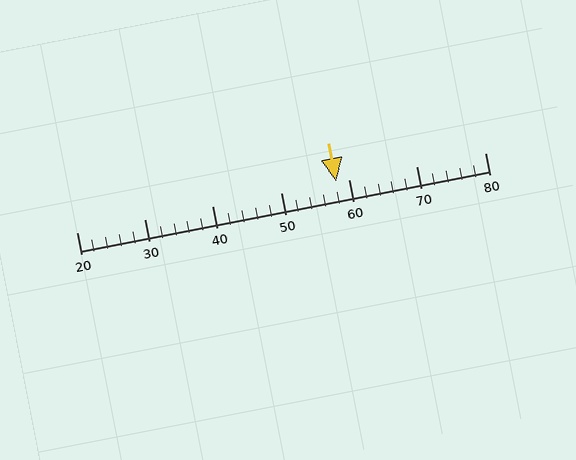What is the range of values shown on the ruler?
The ruler shows values from 20 to 80.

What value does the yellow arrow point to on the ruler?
The yellow arrow points to approximately 58.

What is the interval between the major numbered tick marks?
The major tick marks are spaced 10 units apart.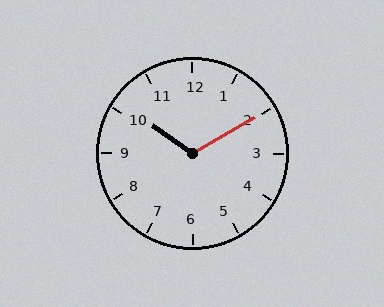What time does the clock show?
10:10.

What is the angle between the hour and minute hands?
Approximately 115 degrees.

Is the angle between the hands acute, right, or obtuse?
It is obtuse.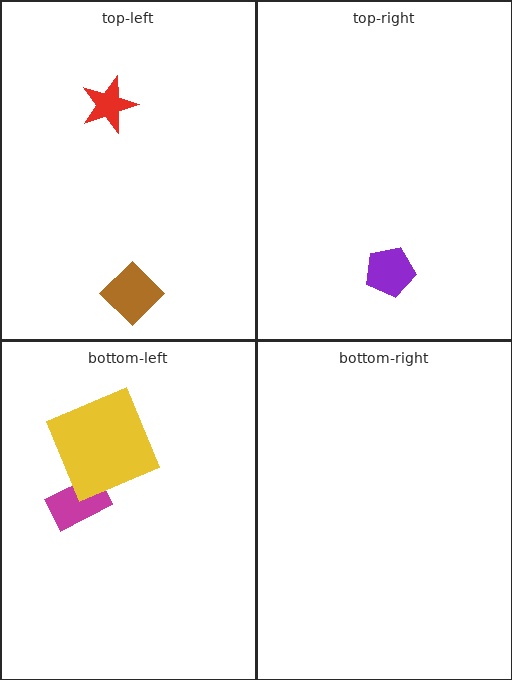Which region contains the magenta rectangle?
The bottom-left region.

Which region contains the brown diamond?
The top-left region.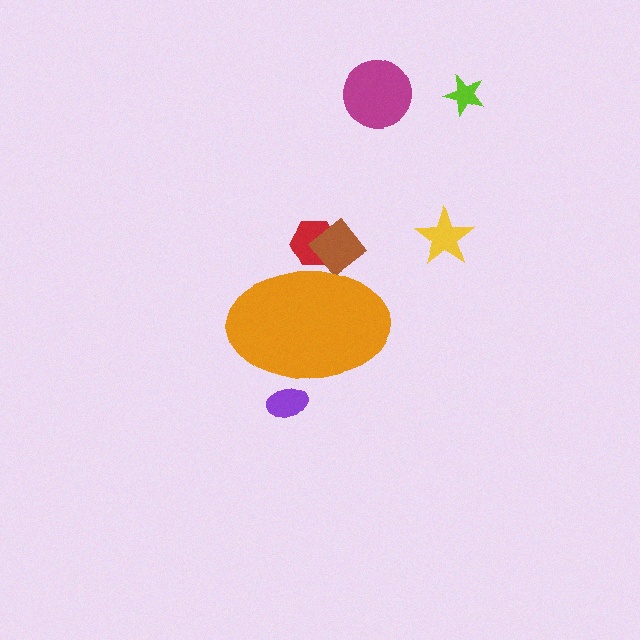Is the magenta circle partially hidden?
No, the magenta circle is fully visible.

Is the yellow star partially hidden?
No, the yellow star is fully visible.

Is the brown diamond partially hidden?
Yes, the brown diamond is partially hidden behind the orange ellipse.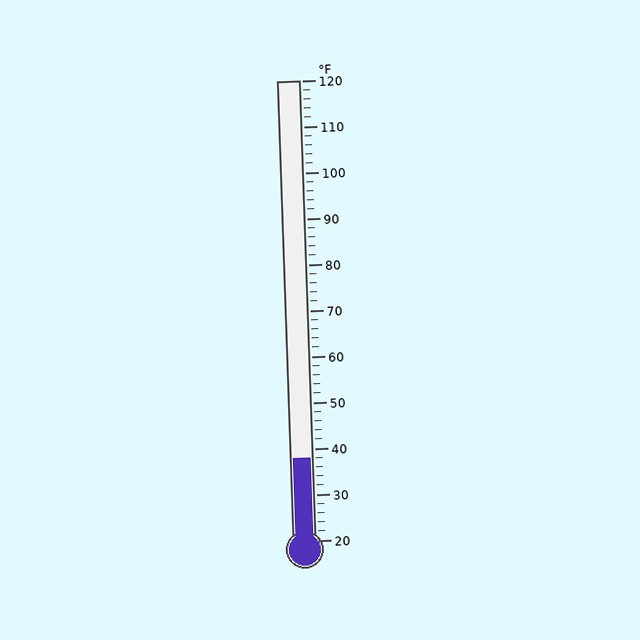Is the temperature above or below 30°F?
The temperature is above 30°F.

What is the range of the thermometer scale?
The thermometer scale ranges from 20°F to 120°F.